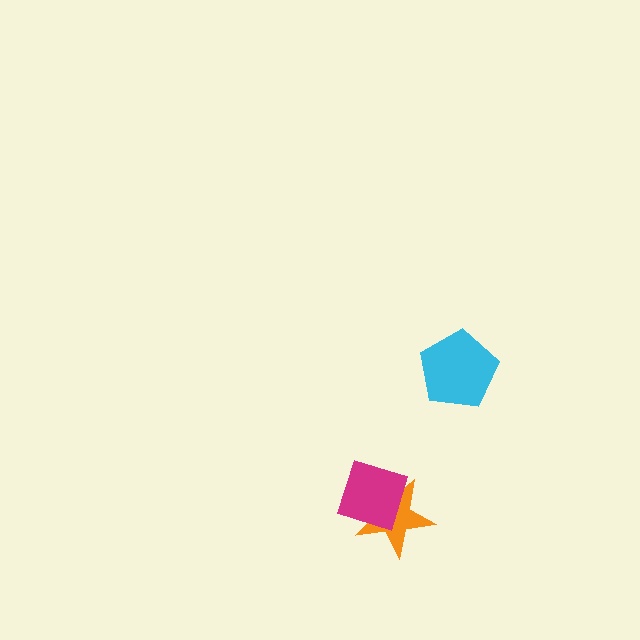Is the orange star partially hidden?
Yes, it is partially covered by another shape.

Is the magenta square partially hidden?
No, no other shape covers it.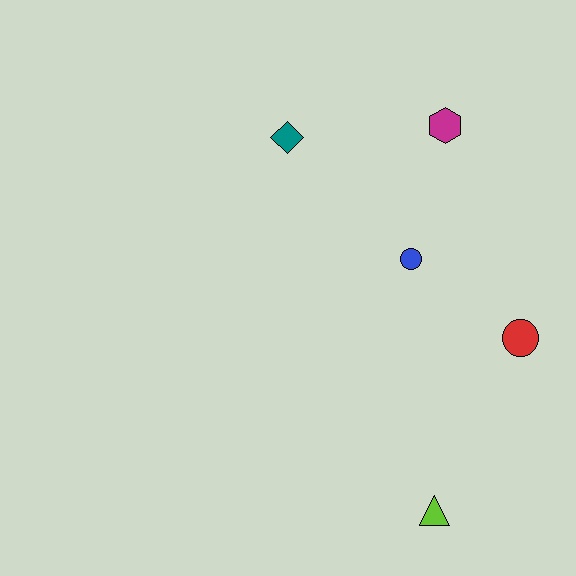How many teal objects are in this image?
There is 1 teal object.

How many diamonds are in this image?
There is 1 diamond.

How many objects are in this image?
There are 5 objects.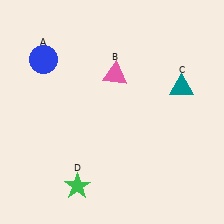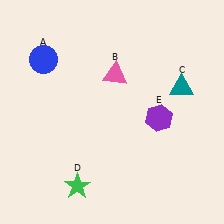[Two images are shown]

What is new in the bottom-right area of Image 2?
A purple hexagon (E) was added in the bottom-right area of Image 2.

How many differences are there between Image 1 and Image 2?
There is 1 difference between the two images.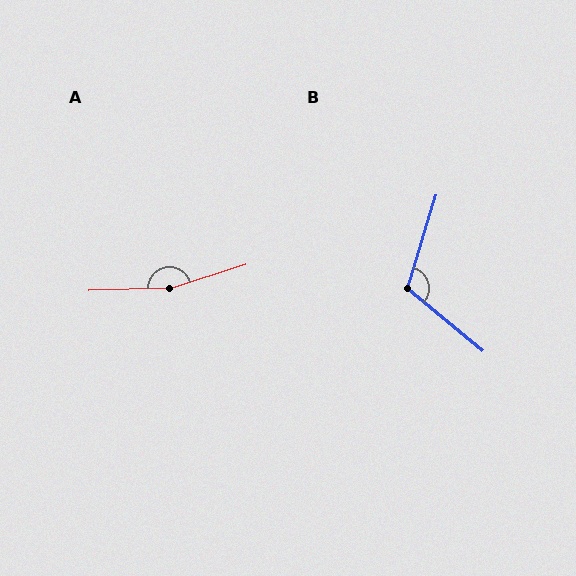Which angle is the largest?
A, at approximately 164 degrees.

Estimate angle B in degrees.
Approximately 113 degrees.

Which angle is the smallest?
B, at approximately 113 degrees.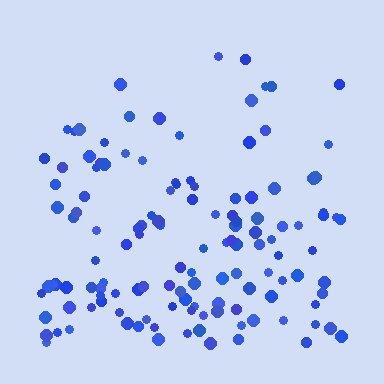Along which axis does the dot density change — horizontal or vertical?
Vertical.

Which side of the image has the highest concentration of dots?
The bottom.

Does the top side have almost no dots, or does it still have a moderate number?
Still a moderate number, just noticeably fewer than the bottom.